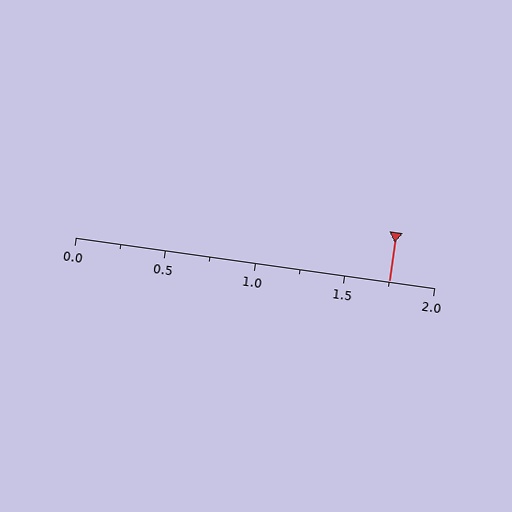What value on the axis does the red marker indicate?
The marker indicates approximately 1.75.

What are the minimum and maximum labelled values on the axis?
The axis runs from 0.0 to 2.0.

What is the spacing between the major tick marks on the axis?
The major ticks are spaced 0.5 apart.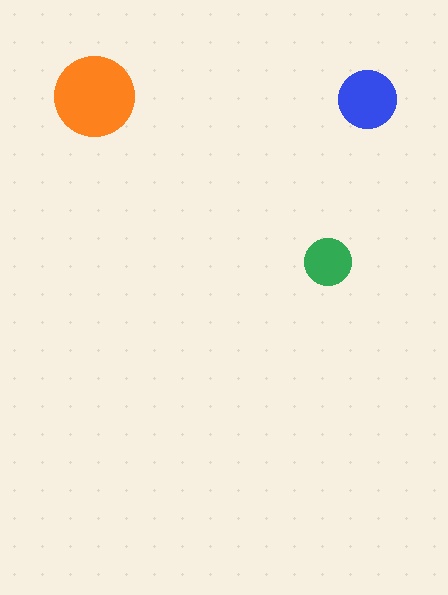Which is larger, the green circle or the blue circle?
The blue one.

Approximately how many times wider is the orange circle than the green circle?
About 1.5 times wider.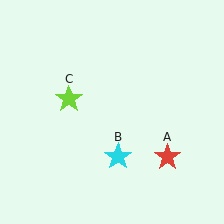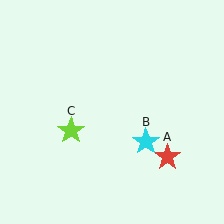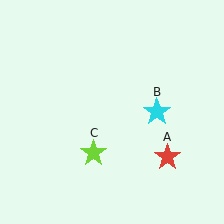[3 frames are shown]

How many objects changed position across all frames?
2 objects changed position: cyan star (object B), lime star (object C).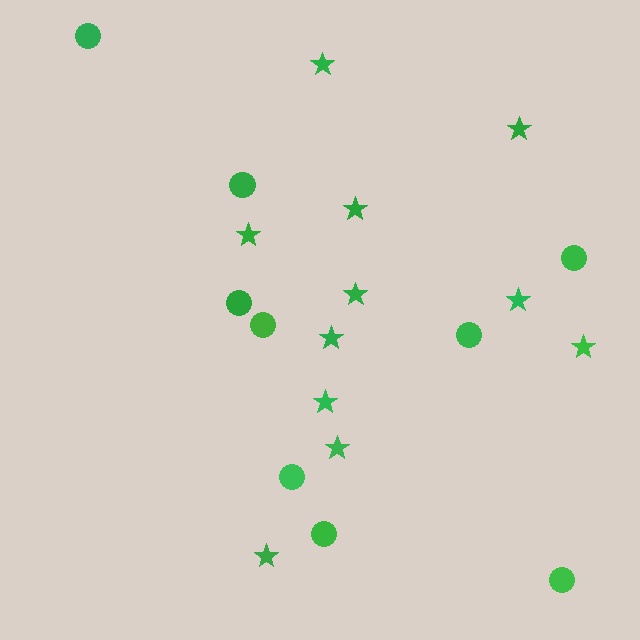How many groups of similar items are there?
There are 2 groups: one group of stars (11) and one group of circles (9).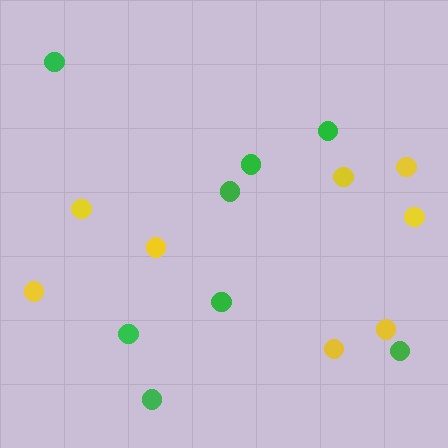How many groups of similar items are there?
There are 2 groups: one group of yellow circles (8) and one group of green circles (8).